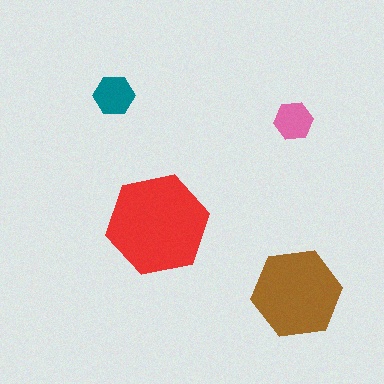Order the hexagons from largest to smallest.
the red one, the brown one, the teal one, the pink one.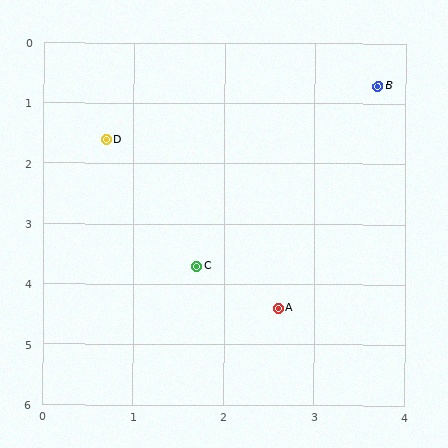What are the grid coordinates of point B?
Point B is at approximately (3.7, 0.7).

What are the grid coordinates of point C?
Point C is at approximately (1.7, 3.7).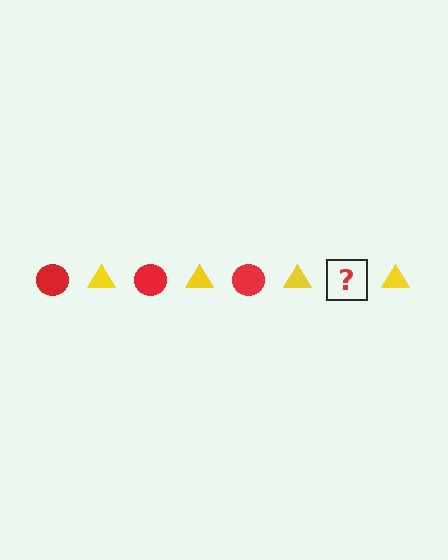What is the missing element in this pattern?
The missing element is a red circle.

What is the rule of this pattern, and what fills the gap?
The rule is that the pattern alternates between red circle and yellow triangle. The gap should be filled with a red circle.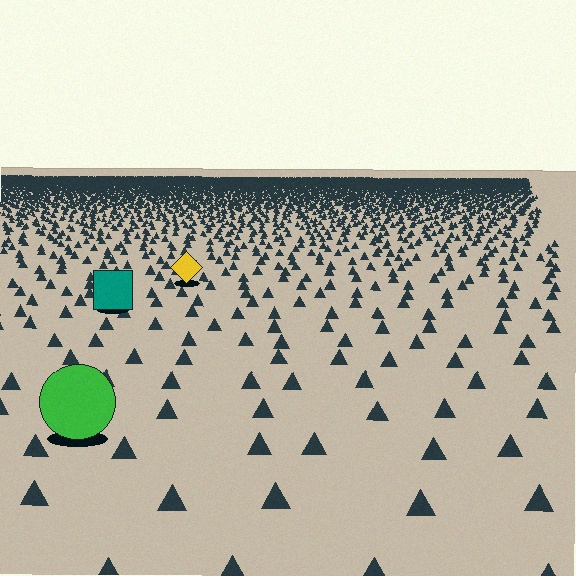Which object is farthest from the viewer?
The yellow diamond is farthest from the viewer. It appears smaller and the ground texture around it is denser.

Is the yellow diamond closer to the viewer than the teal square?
No. The teal square is closer — you can tell from the texture gradient: the ground texture is coarser near it.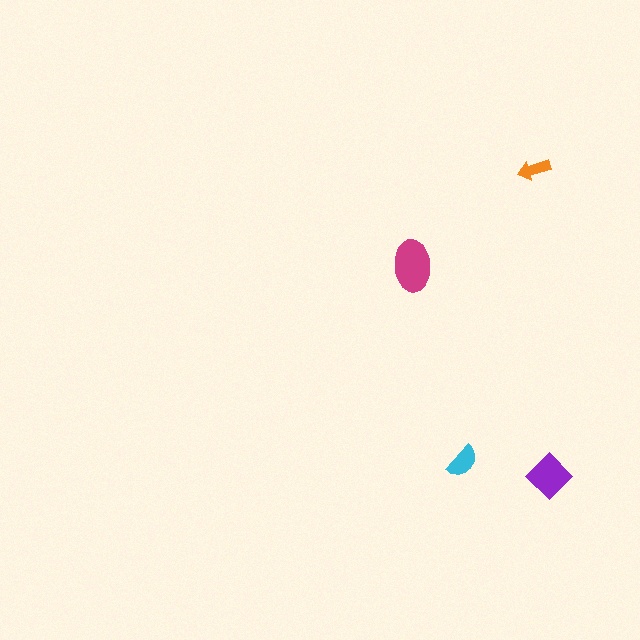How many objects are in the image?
There are 4 objects in the image.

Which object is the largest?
The magenta ellipse.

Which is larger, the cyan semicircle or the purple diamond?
The purple diamond.